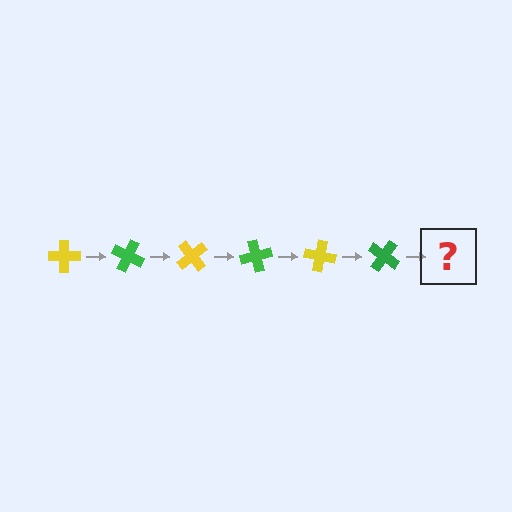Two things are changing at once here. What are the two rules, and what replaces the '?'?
The two rules are that it rotates 25 degrees each step and the color cycles through yellow and green. The '?' should be a yellow cross, rotated 150 degrees from the start.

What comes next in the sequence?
The next element should be a yellow cross, rotated 150 degrees from the start.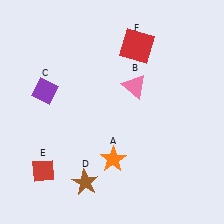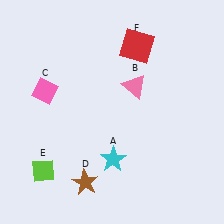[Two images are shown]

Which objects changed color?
A changed from orange to cyan. C changed from purple to pink. E changed from red to lime.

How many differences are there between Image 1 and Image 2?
There are 3 differences between the two images.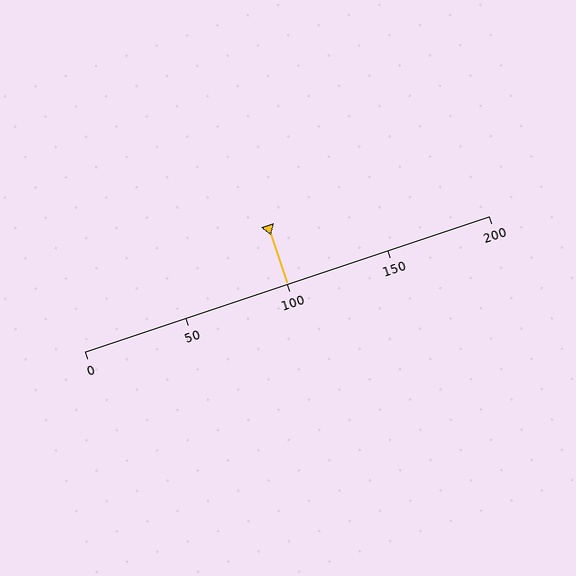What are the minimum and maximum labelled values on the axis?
The axis runs from 0 to 200.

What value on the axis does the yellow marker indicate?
The marker indicates approximately 100.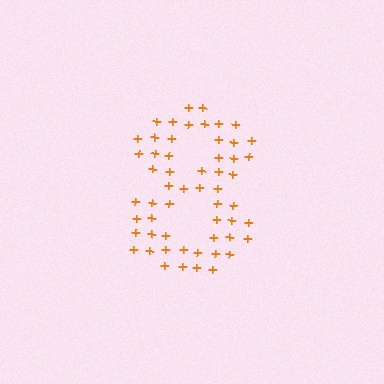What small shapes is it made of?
It is made of small plus signs.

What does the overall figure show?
The overall figure shows the digit 8.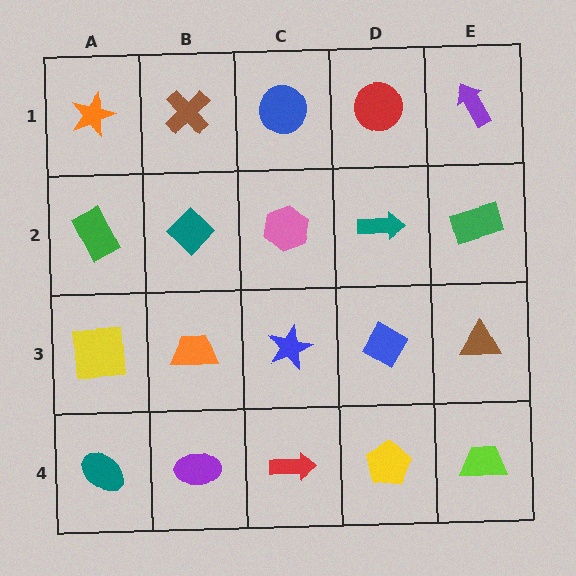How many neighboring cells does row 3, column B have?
4.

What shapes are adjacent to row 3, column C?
A pink hexagon (row 2, column C), a red arrow (row 4, column C), an orange trapezoid (row 3, column B), a blue diamond (row 3, column D).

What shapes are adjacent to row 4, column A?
A yellow square (row 3, column A), a purple ellipse (row 4, column B).